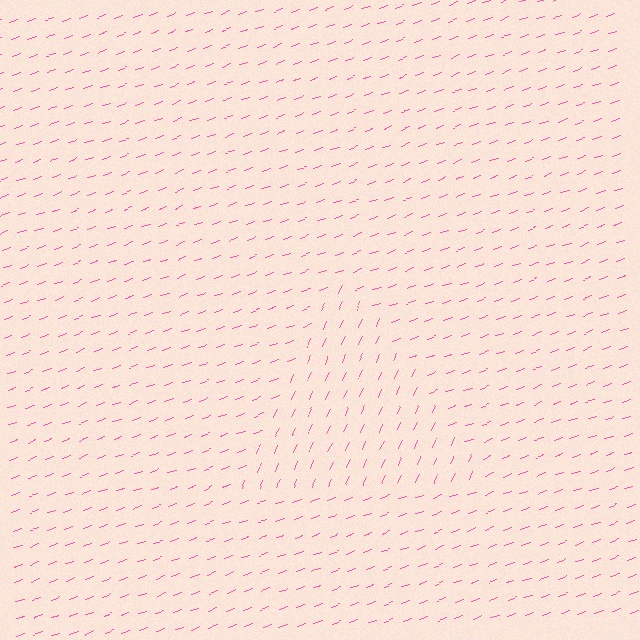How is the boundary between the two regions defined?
The boundary is defined purely by a change in line orientation (approximately 45 degrees difference). All lines are the same color and thickness.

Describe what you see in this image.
The image is filled with small pink line segments. A triangle region in the image has lines oriented differently from the surrounding lines, creating a visible texture boundary.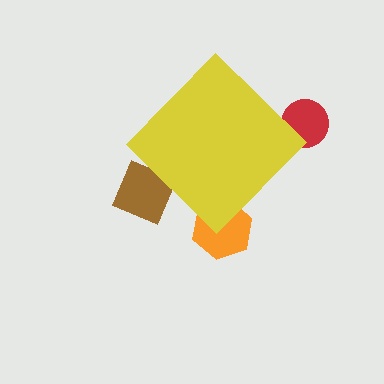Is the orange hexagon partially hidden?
Yes, the orange hexagon is partially hidden behind the yellow diamond.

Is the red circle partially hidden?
Yes, the red circle is partially hidden behind the yellow diamond.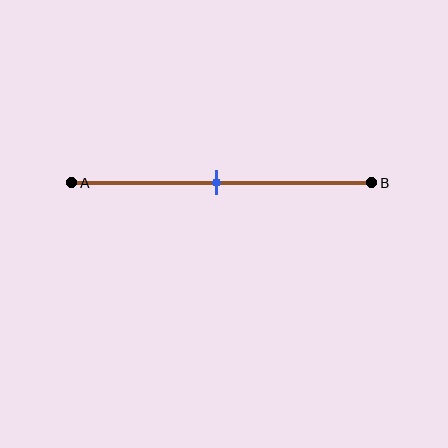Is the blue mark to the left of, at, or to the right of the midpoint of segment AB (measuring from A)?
The blue mark is approximately at the midpoint of segment AB.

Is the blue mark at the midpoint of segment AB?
Yes, the mark is approximately at the midpoint.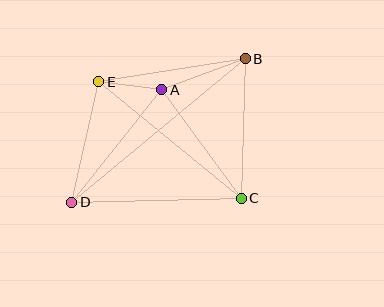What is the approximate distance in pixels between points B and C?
The distance between B and C is approximately 140 pixels.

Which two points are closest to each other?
Points A and E are closest to each other.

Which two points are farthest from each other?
Points B and D are farthest from each other.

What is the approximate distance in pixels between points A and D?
The distance between A and D is approximately 144 pixels.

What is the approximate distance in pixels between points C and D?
The distance between C and D is approximately 170 pixels.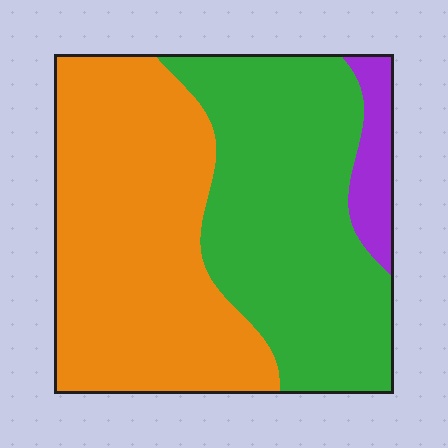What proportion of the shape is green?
Green covers about 45% of the shape.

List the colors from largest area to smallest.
From largest to smallest: orange, green, purple.